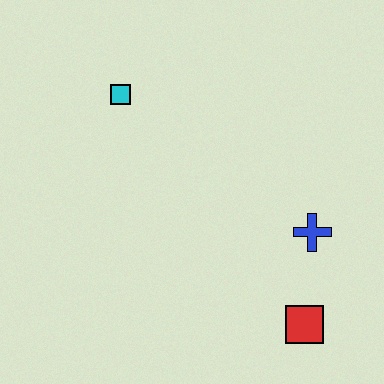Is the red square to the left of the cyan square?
No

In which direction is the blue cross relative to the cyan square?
The blue cross is to the right of the cyan square.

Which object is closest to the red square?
The blue cross is closest to the red square.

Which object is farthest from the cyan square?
The red square is farthest from the cyan square.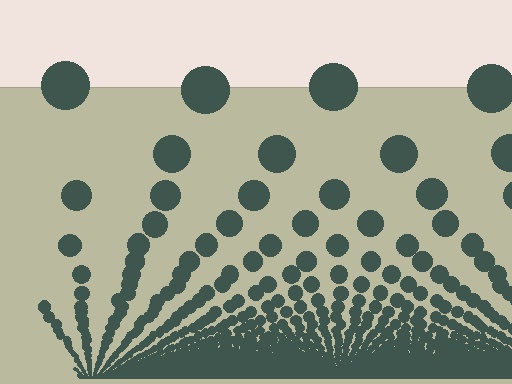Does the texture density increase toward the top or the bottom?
Density increases toward the bottom.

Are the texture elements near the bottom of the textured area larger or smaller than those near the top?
Smaller. The gradient is inverted — elements near the bottom are smaller and denser.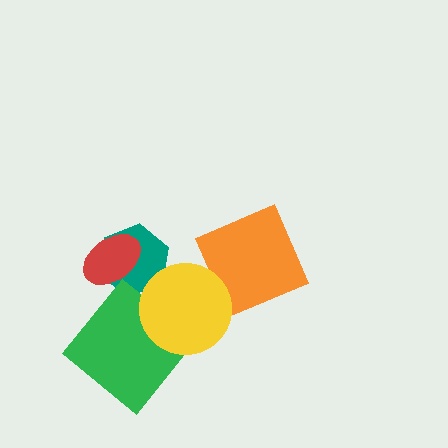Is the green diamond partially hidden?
Yes, it is partially covered by another shape.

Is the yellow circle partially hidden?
No, no other shape covers it.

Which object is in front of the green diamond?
The yellow circle is in front of the green diamond.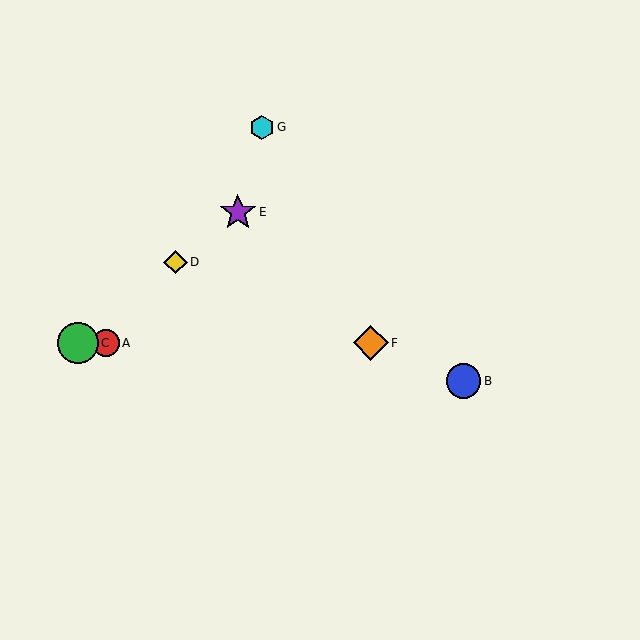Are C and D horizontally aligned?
No, C is at y≈343 and D is at y≈262.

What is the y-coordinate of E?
Object E is at y≈212.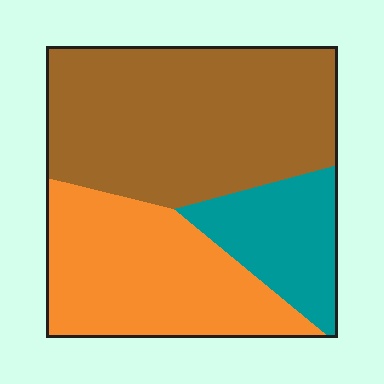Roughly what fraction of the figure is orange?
Orange takes up about one third (1/3) of the figure.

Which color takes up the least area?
Teal, at roughly 15%.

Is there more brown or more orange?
Brown.